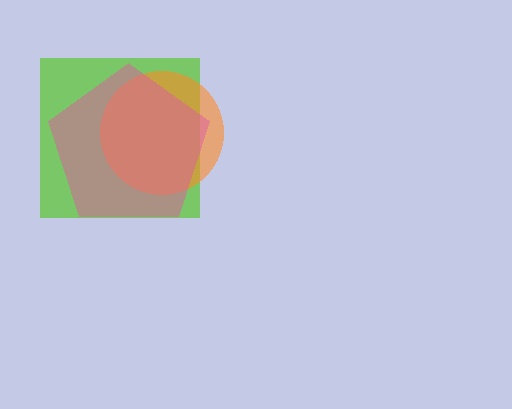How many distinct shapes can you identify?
There are 3 distinct shapes: a lime square, an orange circle, a pink pentagon.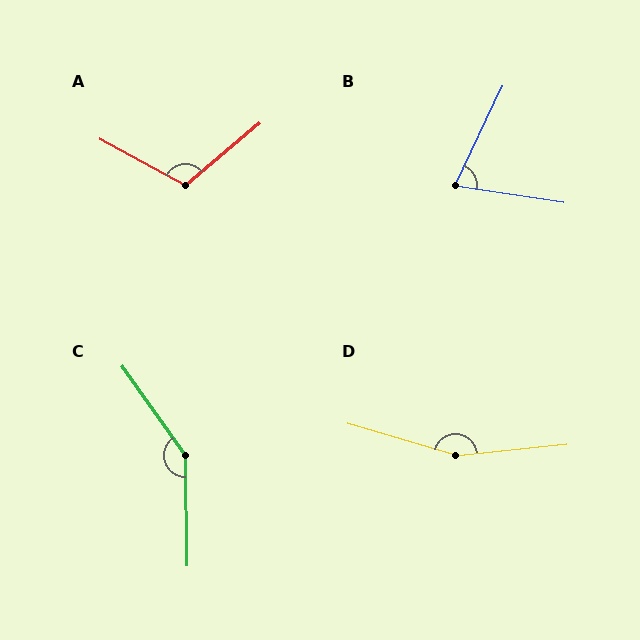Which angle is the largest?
D, at approximately 158 degrees.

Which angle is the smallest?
B, at approximately 73 degrees.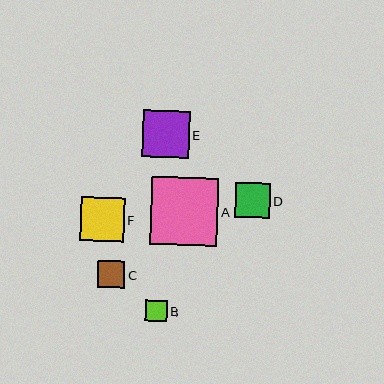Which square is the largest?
Square A is the largest with a size of approximately 68 pixels.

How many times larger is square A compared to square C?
Square A is approximately 2.5 times the size of square C.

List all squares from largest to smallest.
From largest to smallest: A, E, F, D, C, B.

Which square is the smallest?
Square B is the smallest with a size of approximately 21 pixels.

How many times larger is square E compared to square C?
Square E is approximately 1.8 times the size of square C.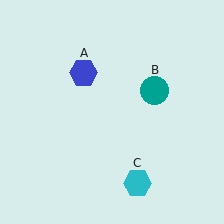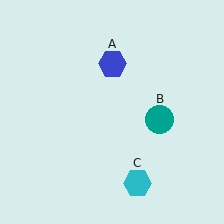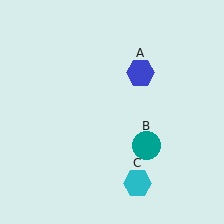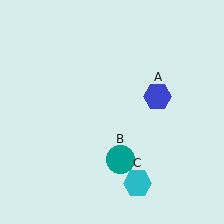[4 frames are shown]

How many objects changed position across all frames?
2 objects changed position: blue hexagon (object A), teal circle (object B).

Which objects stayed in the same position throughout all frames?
Cyan hexagon (object C) remained stationary.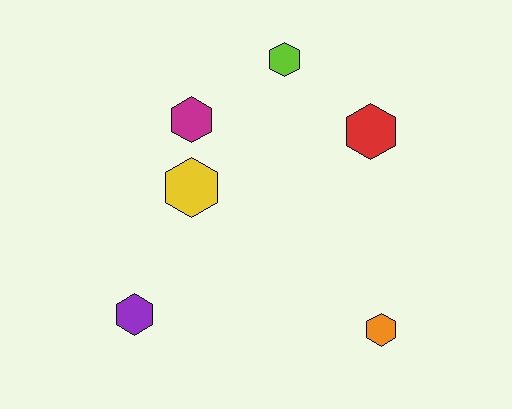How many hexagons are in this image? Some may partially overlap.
There are 6 hexagons.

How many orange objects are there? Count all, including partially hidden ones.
There is 1 orange object.